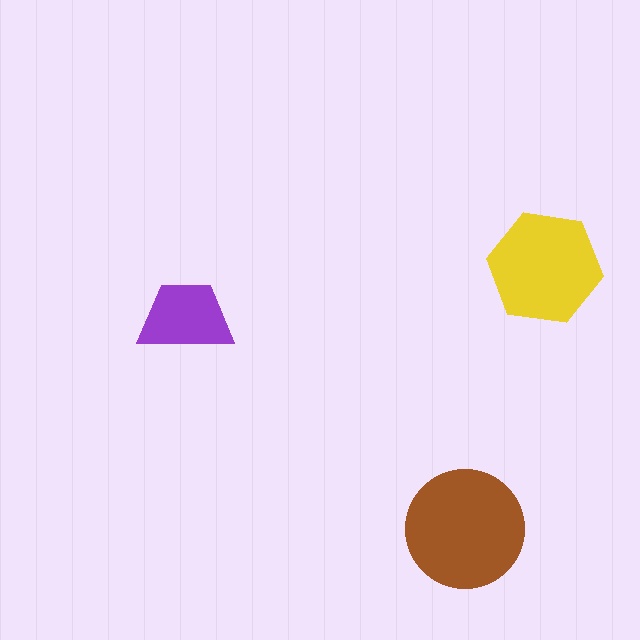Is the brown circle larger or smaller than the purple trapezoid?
Larger.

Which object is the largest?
The brown circle.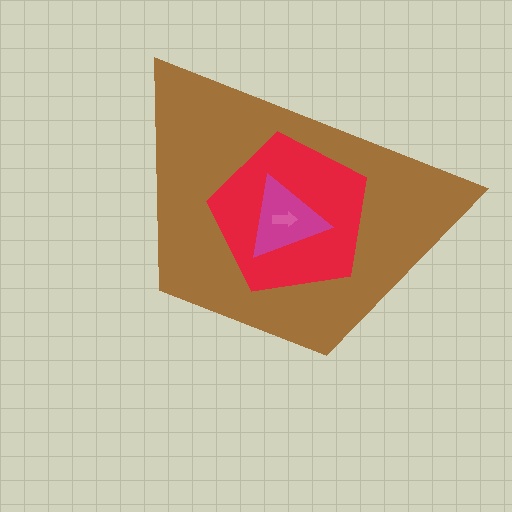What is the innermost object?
The pink arrow.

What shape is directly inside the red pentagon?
The magenta triangle.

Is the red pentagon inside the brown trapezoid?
Yes.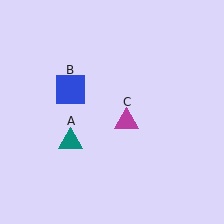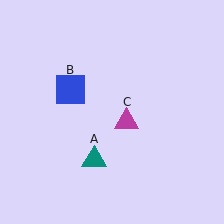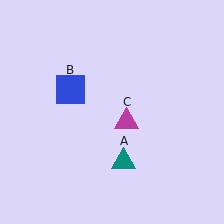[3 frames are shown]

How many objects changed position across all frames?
1 object changed position: teal triangle (object A).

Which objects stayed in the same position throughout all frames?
Blue square (object B) and magenta triangle (object C) remained stationary.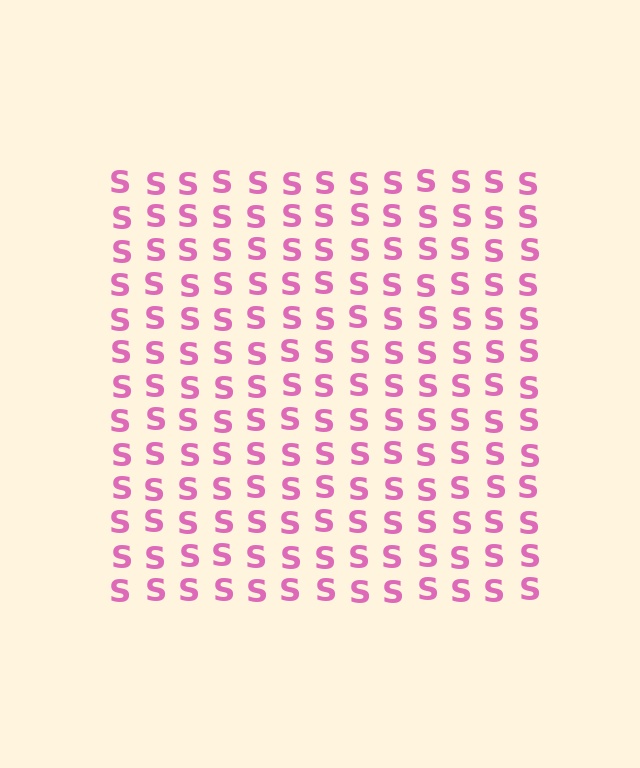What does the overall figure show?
The overall figure shows a square.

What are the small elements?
The small elements are letter S's.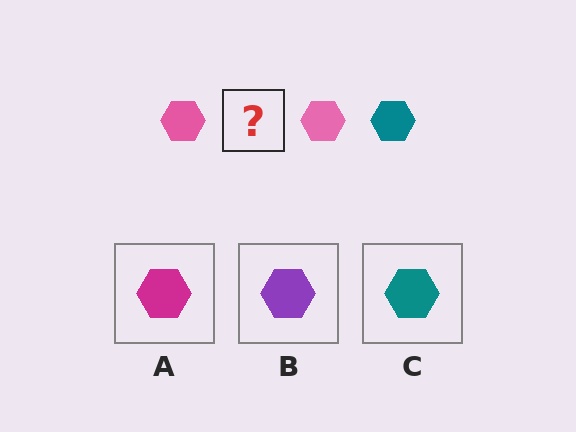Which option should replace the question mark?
Option C.